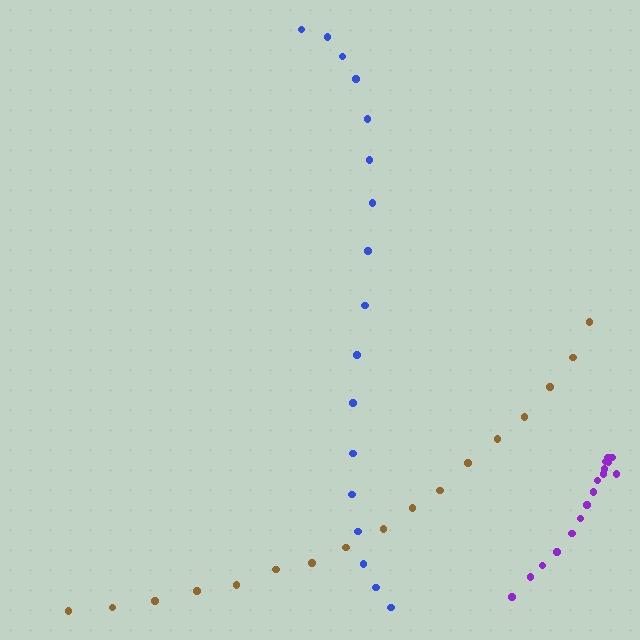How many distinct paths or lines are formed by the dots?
There are 3 distinct paths.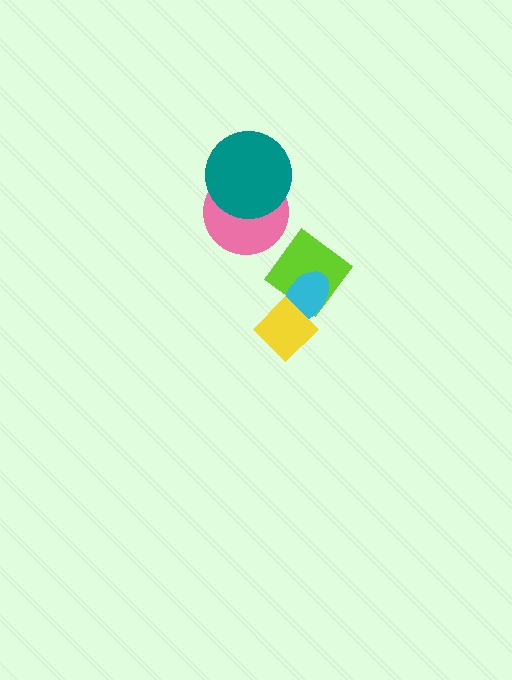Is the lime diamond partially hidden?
Yes, it is partially covered by another shape.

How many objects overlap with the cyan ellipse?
2 objects overlap with the cyan ellipse.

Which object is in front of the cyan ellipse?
The yellow diamond is in front of the cyan ellipse.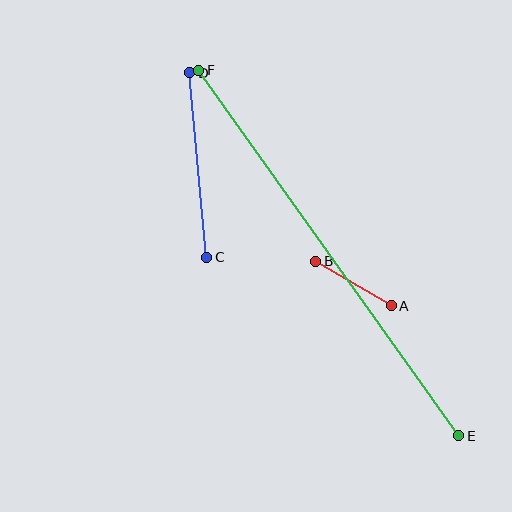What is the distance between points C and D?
The distance is approximately 186 pixels.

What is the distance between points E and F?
The distance is approximately 448 pixels.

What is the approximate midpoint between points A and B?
The midpoint is at approximately (353, 283) pixels.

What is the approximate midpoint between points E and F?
The midpoint is at approximately (329, 253) pixels.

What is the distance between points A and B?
The distance is approximately 87 pixels.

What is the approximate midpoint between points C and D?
The midpoint is at approximately (198, 165) pixels.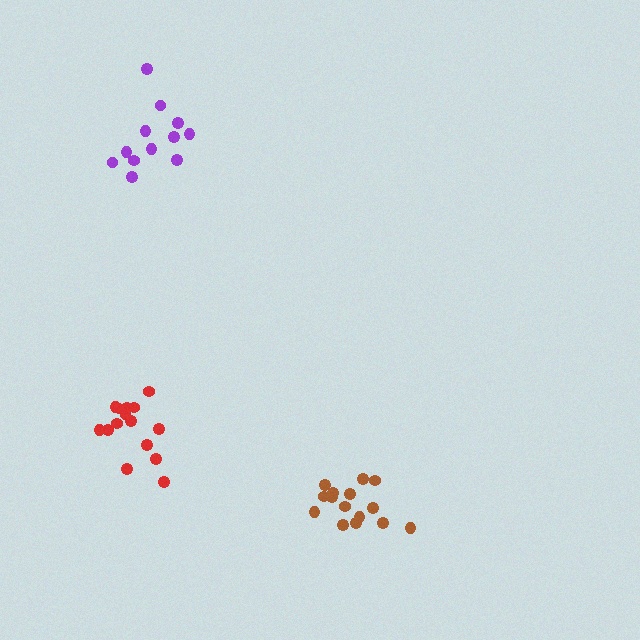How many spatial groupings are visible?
There are 3 spatial groupings.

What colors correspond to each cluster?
The clusters are colored: purple, red, brown.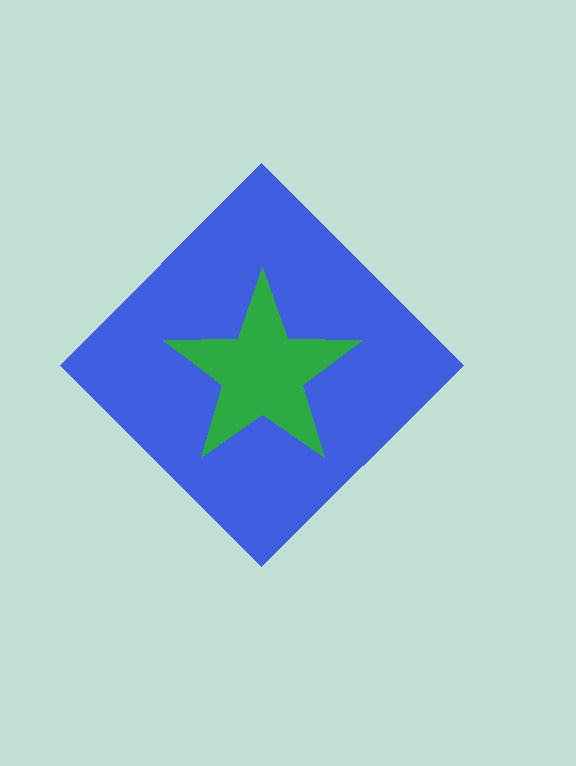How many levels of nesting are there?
2.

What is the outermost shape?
The blue diamond.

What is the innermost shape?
The green star.